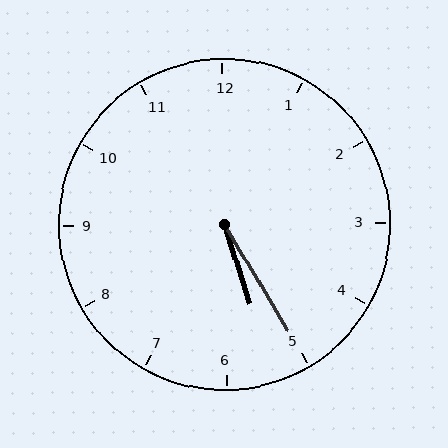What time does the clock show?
5:25.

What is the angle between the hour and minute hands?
Approximately 12 degrees.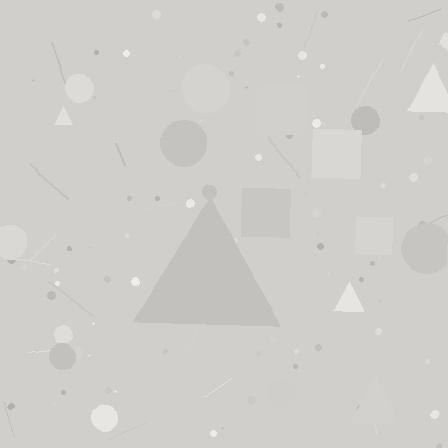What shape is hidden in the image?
A triangle is hidden in the image.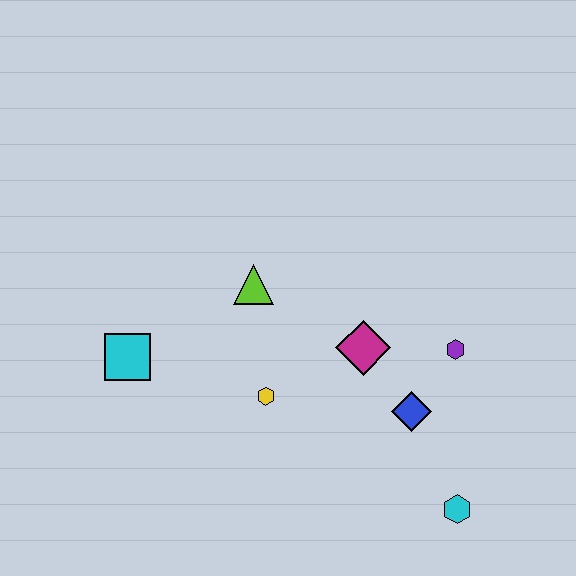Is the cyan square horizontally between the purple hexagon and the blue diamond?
No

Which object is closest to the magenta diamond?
The blue diamond is closest to the magenta diamond.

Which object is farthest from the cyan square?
The cyan hexagon is farthest from the cyan square.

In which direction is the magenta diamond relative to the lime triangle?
The magenta diamond is to the right of the lime triangle.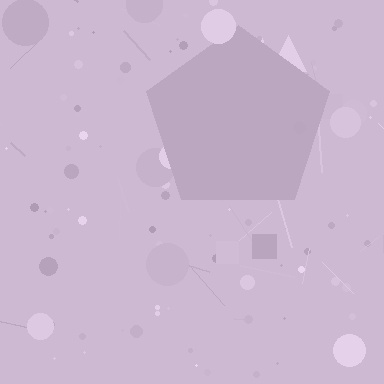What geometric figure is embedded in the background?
A pentagon is embedded in the background.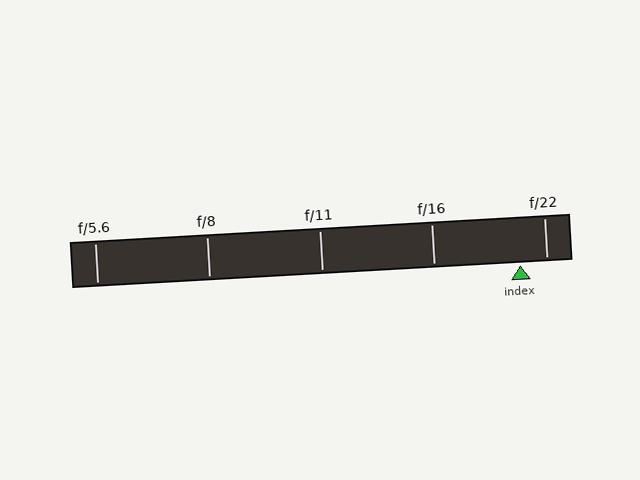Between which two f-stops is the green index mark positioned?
The index mark is between f/16 and f/22.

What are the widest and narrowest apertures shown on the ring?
The widest aperture shown is f/5.6 and the narrowest is f/22.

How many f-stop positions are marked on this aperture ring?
There are 5 f-stop positions marked.